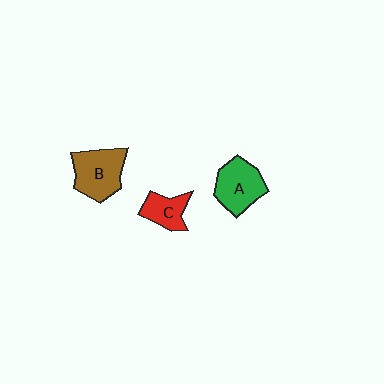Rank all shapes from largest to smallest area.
From largest to smallest: B (brown), A (green), C (red).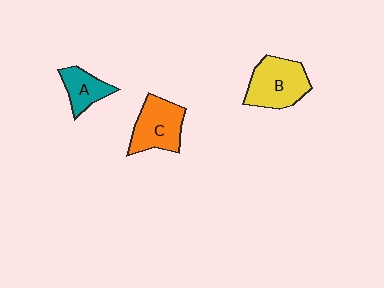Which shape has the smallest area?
Shape A (teal).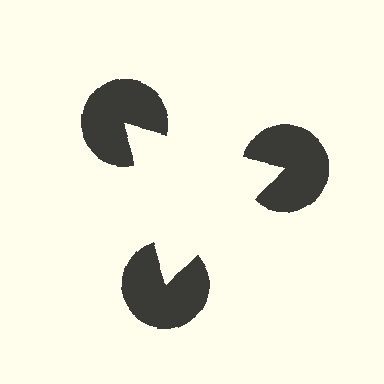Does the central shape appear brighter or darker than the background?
It typically appears slightly brighter than the background, even though no actual brightness change is drawn.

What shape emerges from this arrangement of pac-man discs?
An illusory triangle — its edges are inferred from the aligned wedge cuts in the pac-man discs, not physically drawn.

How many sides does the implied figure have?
3 sides.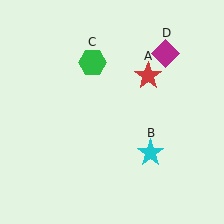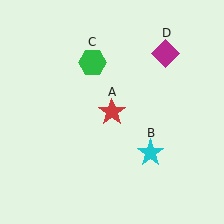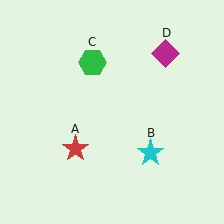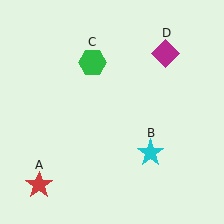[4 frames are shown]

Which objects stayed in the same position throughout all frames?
Cyan star (object B) and green hexagon (object C) and magenta diamond (object D) remained stationary.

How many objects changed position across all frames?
1 object changed position: red star (object A).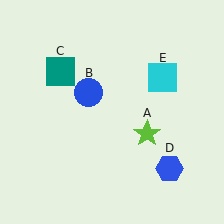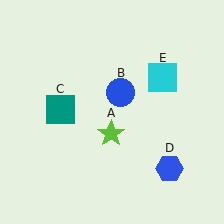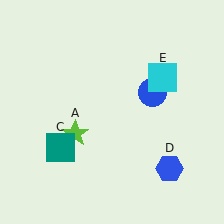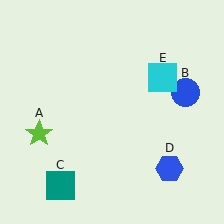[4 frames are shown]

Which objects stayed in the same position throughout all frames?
Blue hexagon (object D) and cyan square (object E) remained stationary.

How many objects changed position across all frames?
3 objects changed position: lime star (object A), blue circle (object B), teal square (object C).